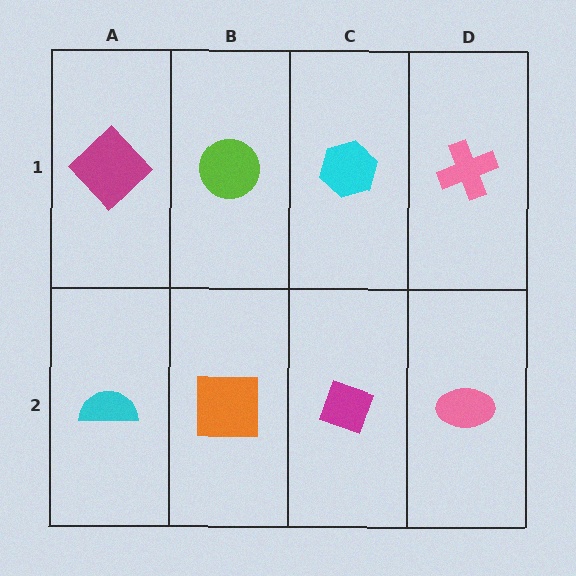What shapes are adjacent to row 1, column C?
A magenta diamond (row 2, column C), a lime circle (row 1, column B), a pink cross (row 1, column D).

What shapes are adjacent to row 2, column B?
A lime circle (row 1, column B), a cyan semicircle (row 2, column A), a magenta diamond (row 2, column C).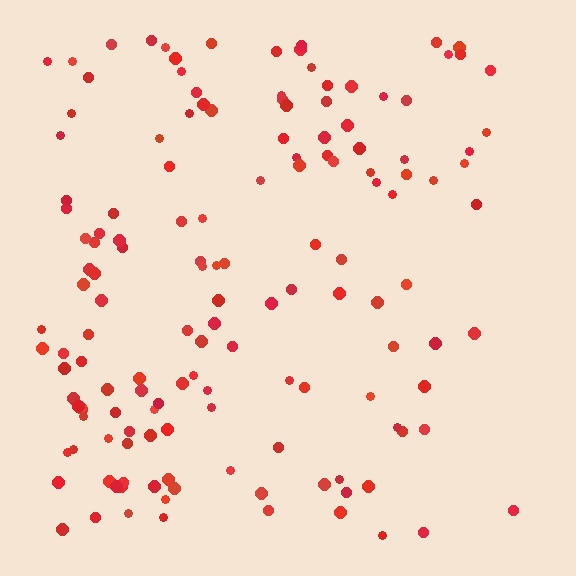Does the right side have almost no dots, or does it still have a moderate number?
Still a moderate number, just noticeably fewer than the left.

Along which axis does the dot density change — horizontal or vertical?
Horizontal.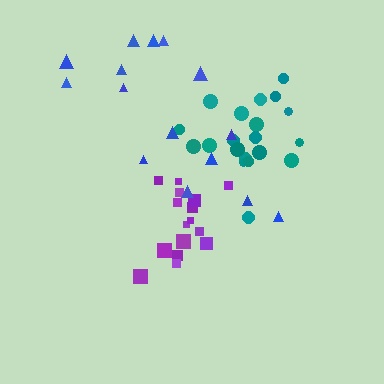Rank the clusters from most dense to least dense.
purple, teal, blue.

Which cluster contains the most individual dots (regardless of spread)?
Teal (20).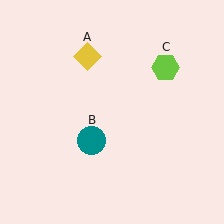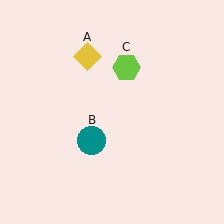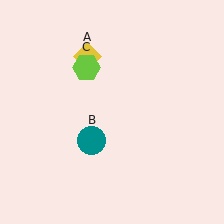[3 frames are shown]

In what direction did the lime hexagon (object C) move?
The lime hexagon (object C) moved left.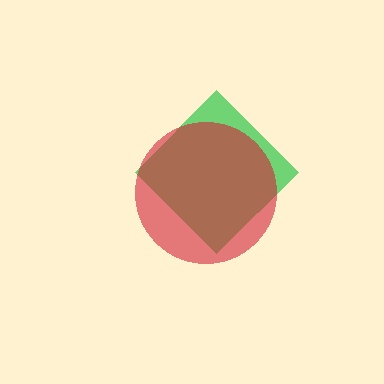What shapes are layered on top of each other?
The layered shapes are: a green diamond, a red circle.